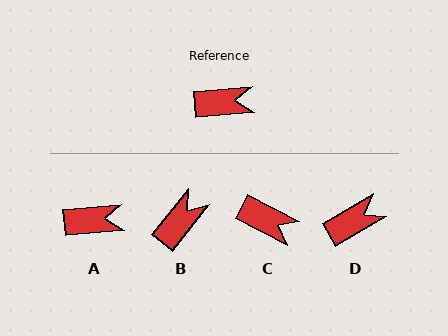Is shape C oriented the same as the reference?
No, it is off by about 32 degrees.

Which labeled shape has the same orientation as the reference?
A.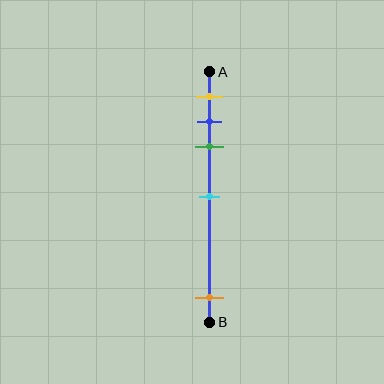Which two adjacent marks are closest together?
The blue and green marks are the closest adjacent pair.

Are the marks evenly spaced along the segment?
No, the marks are not evenly spaced.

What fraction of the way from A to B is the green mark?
The green mark is approximately 30% (0.3) of the way from A to B.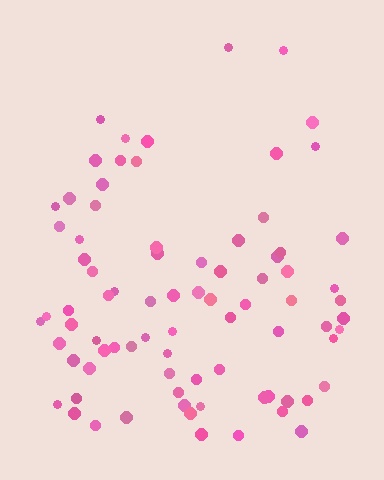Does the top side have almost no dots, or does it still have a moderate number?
Still a moderate number, just noticeably fewer than the bottom.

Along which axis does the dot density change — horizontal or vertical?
Vertical.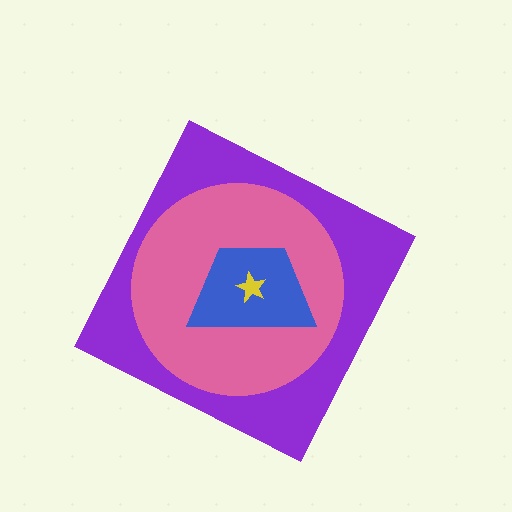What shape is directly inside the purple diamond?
The pink circle.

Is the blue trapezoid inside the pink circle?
Yes.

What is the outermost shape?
The purple diamond.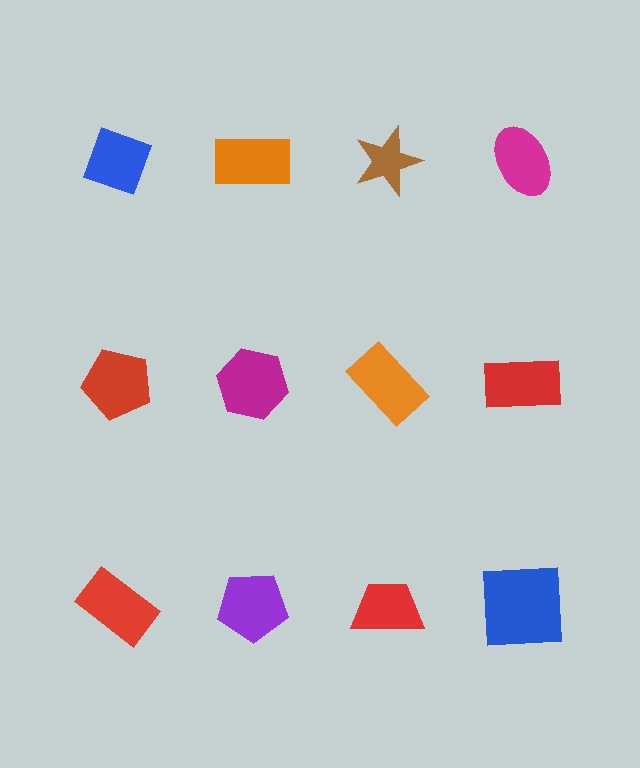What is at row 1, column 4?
A magenta ellipse.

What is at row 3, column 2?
A purple pentagon.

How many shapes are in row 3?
4 shapes.